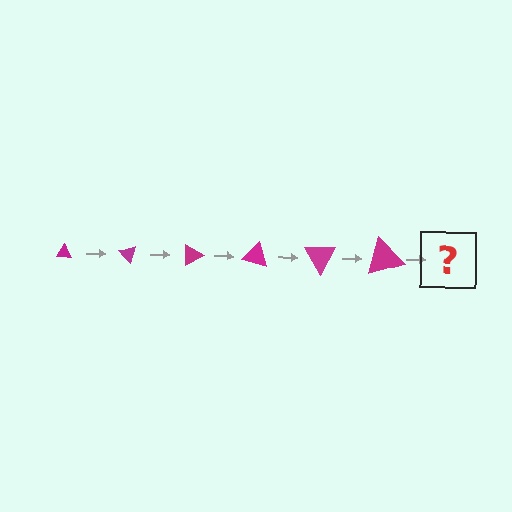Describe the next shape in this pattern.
It should be a triangle, larger than the previous one and rotated 270 degrees from the start.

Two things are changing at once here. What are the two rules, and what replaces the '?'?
The two rules are that the triangle grows larger each step and it rotates 45 degrees each step. The '?' should be a triangle, larger than the previous one and rotated 270 degrees from the start.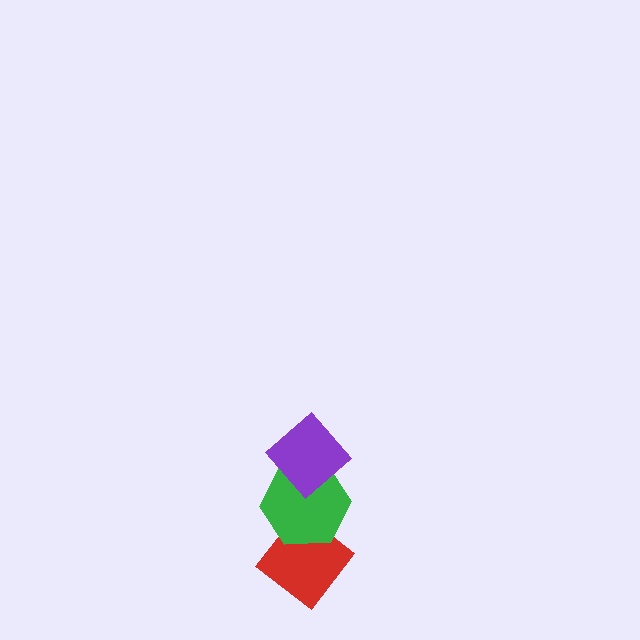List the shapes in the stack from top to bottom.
From top to bottom: the purple diamond, the green hexagon, the red diamond.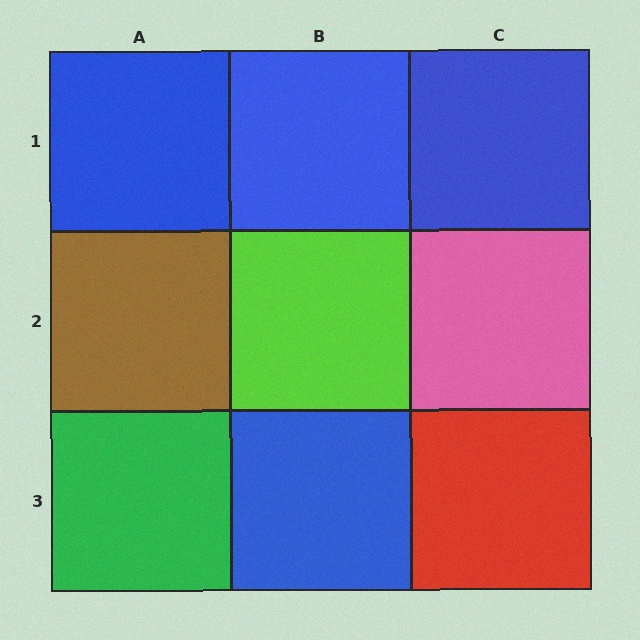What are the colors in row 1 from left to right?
Blue, blue, blue.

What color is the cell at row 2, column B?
Lime.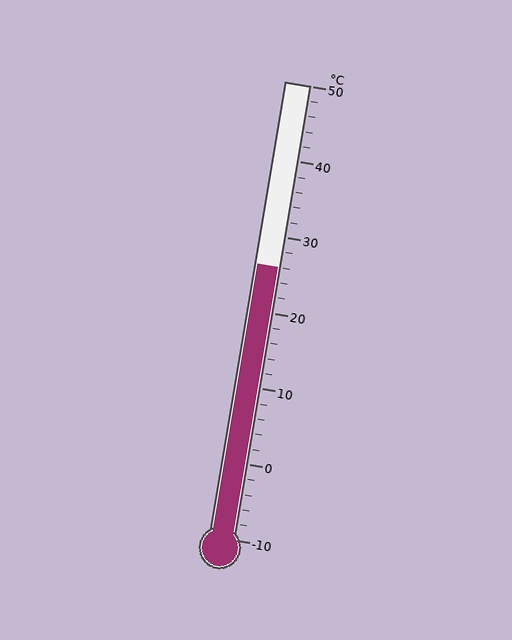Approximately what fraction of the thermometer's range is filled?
The thermometer is filled to approximately 60% of its range.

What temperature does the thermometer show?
The thermometer shows approximately 26°C.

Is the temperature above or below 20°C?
The temperature is above 20°C.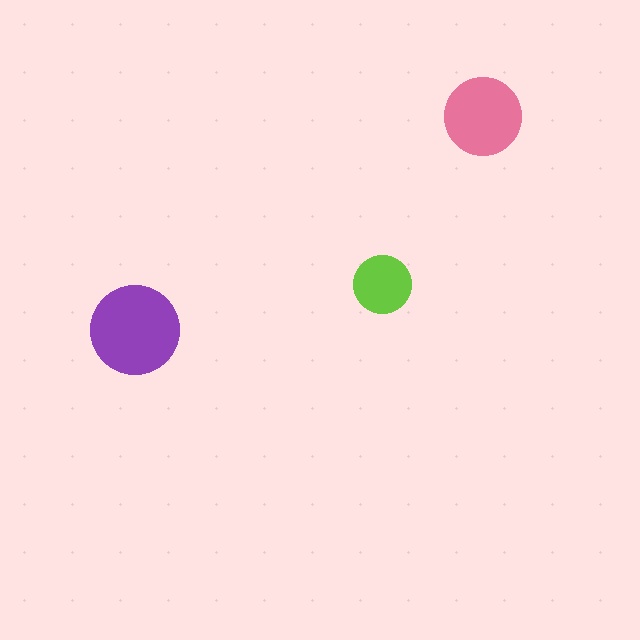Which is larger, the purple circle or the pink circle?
The purple one.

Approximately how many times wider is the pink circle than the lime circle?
About 1.5 times wider.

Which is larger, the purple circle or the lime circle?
The purple one.